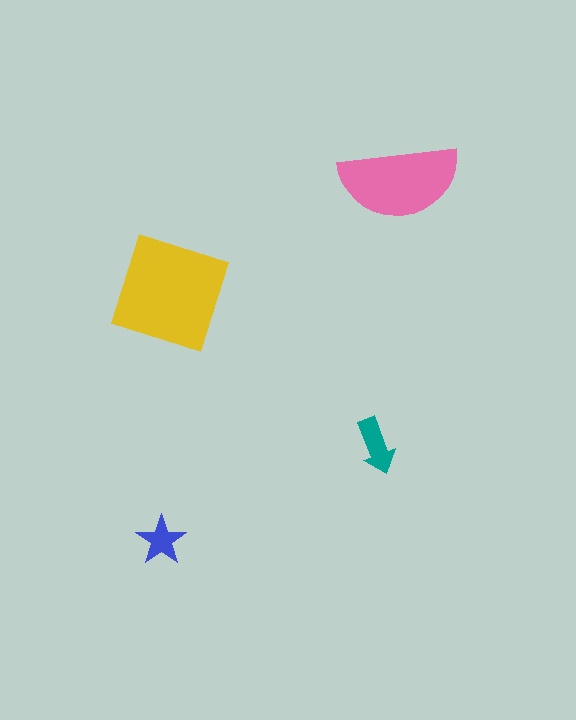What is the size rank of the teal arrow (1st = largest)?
3rd.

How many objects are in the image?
There are 4 objects in the image.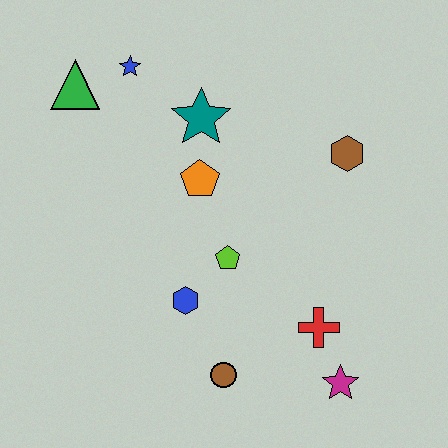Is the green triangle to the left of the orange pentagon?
Yes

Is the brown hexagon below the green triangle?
Yes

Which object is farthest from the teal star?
The magenta star is farthest from the teal star.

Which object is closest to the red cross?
The magenta star is closest to the red cross.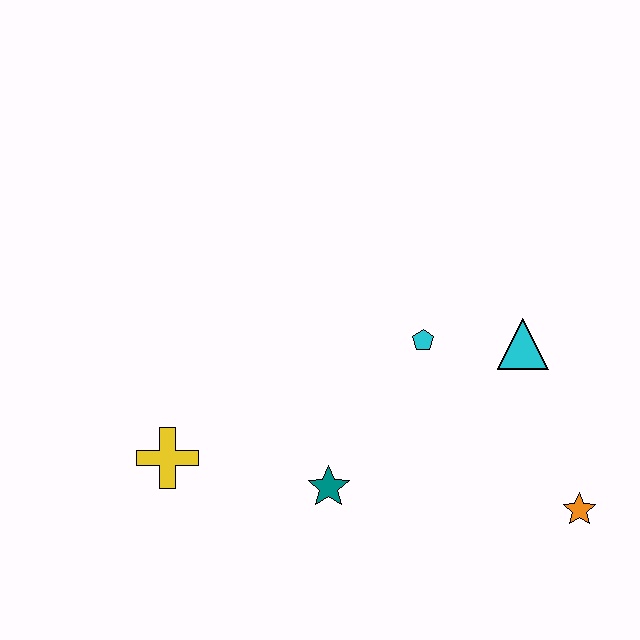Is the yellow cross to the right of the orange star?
No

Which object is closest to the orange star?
The cyan triangle is closest to the orange star.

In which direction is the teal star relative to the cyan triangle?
The teal star is to the left of the cyan triangle.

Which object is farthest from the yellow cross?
The orange star is farthest from the yellow cross.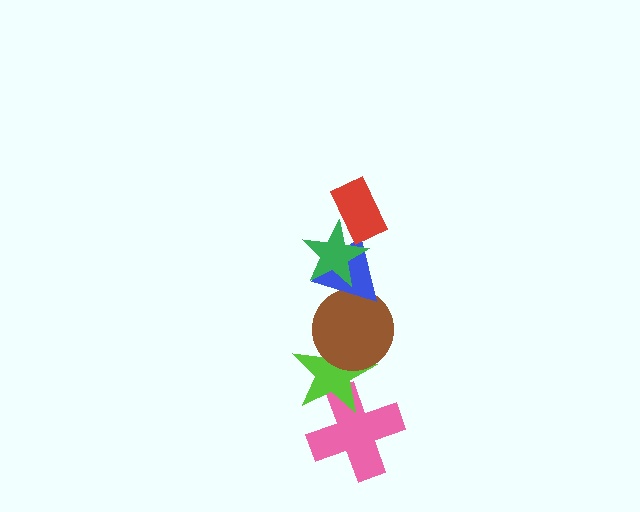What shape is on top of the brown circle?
The blue triangle is on top of the brown circle.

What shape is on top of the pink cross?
The lime star is on top of the pink cross.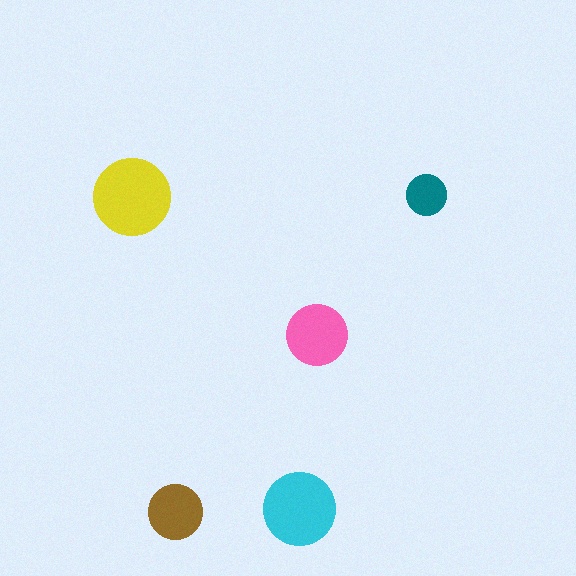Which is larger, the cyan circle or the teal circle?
The cyan one.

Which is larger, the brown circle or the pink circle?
The pink one.